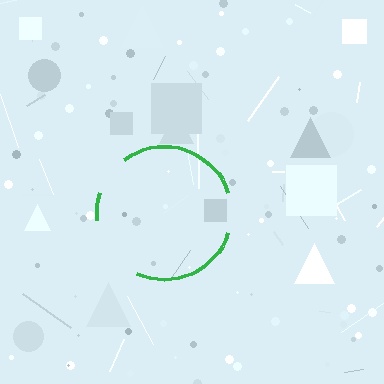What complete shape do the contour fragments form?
The contour fragments form a circle.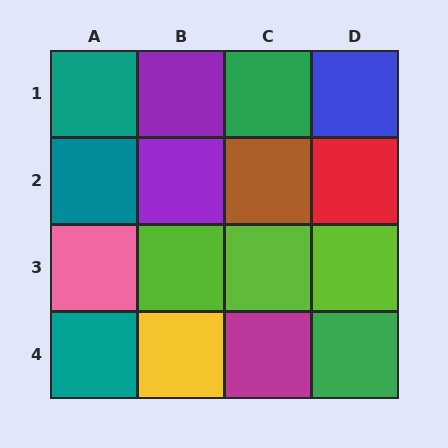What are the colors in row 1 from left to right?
Teal, purple, green, blue.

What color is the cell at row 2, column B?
Purple.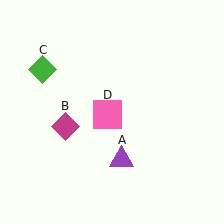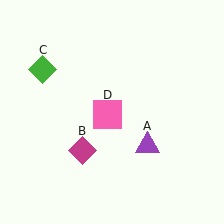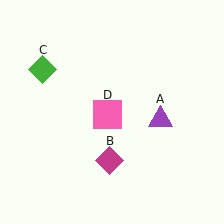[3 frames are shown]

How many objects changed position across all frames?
2 objects changed position: purple triangle (object A), magenta diamond (object B).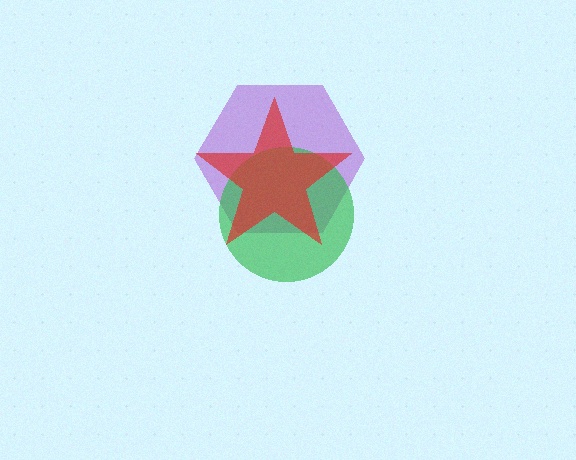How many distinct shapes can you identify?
There are 3 distinct shapes: a purple hexagon, a green circle, a red star.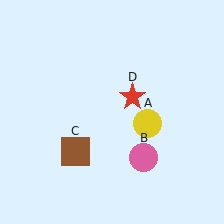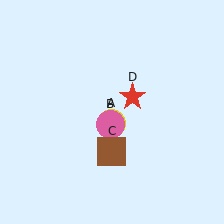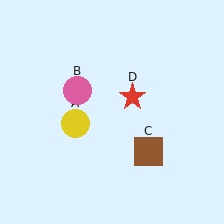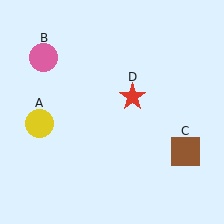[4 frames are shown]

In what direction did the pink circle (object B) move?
The pink circle (object B) moved up and to the left.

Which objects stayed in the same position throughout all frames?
Red star (object D) remained stationary.